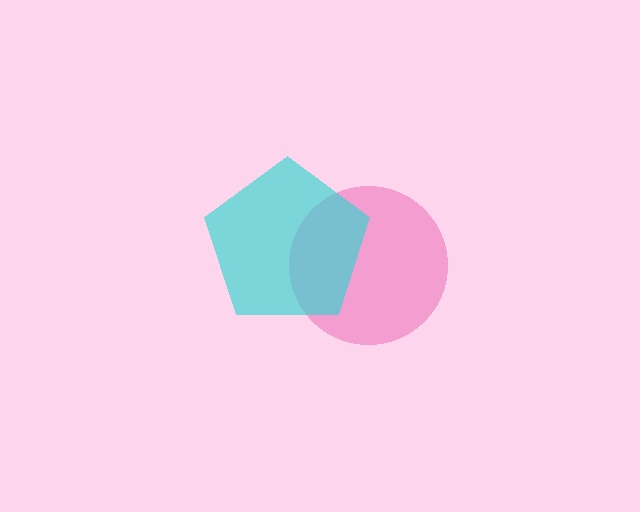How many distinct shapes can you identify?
There are 2 distinct shapes: a pink circle, a cyan pentagon.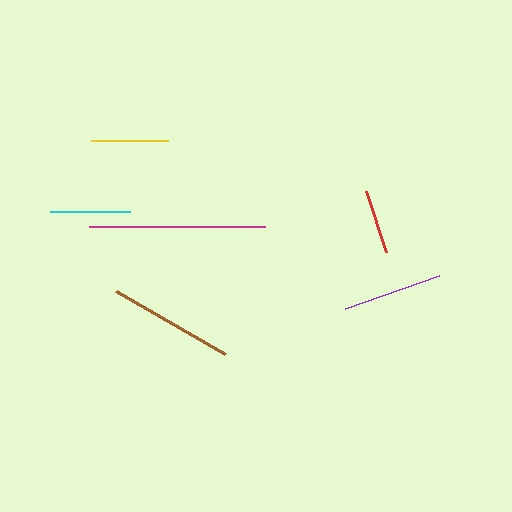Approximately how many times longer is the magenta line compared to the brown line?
The magenta line is approximately 1.4 times the length of the brown line.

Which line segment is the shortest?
The red line is the shortest at approximately 64 pixels.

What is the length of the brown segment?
The brown segment is approximately 125 pixels long.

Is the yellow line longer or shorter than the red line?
The yellow line is longer than the red line.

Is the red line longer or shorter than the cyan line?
The cyan line is longer than the red line.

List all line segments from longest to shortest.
From longest to shortest: magenta, brown, purple, cyan, yellow, red.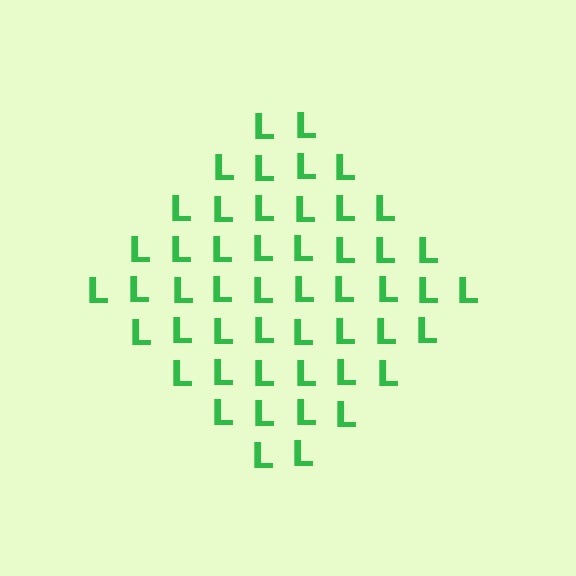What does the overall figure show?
The overall figure shows a diamond.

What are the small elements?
The small elements are letter L's.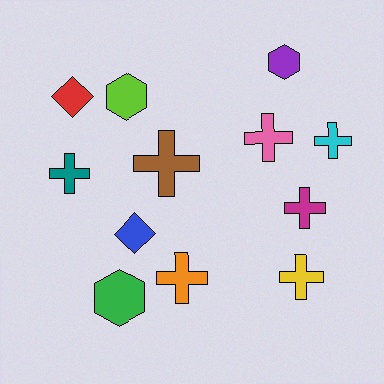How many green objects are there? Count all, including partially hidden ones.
There is 1 green object.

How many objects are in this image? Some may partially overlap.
There are 12 objects.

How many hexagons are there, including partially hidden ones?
There are 3 hexagons.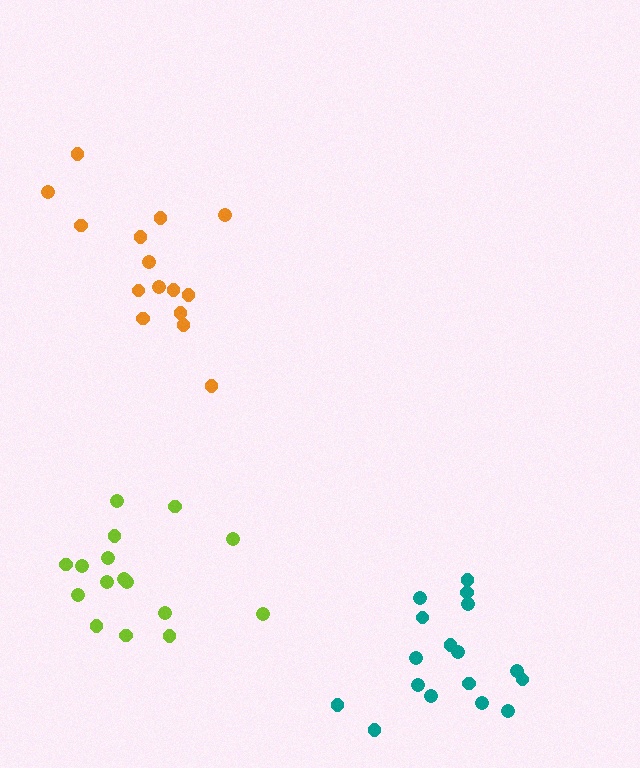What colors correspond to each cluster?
The clusters are colored: orange, teal, lime.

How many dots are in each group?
Group 1: 15 dots, Group 2: 17 dots, Group 3: 16 dots (48 total).